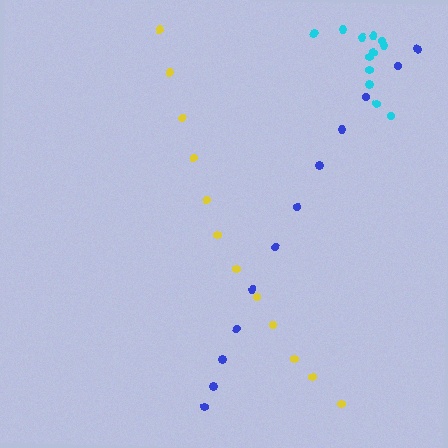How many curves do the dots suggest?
There are 3 distinct paths.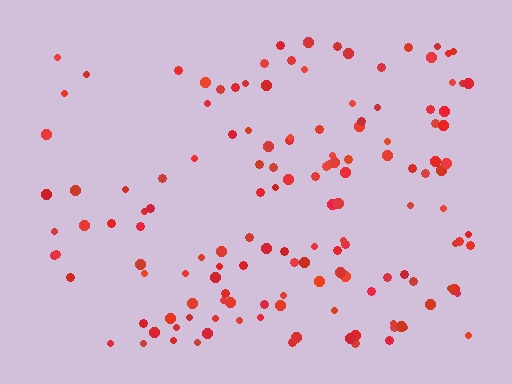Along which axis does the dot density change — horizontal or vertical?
Horizontal.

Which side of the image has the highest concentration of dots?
The right.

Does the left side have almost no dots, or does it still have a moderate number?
Still a moderate number, just noticeably fewer than the right.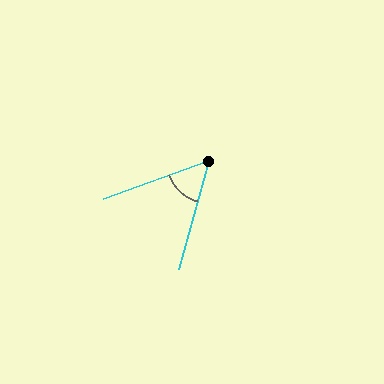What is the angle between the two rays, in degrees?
Approximately 55 degrees.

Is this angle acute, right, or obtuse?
It is acute.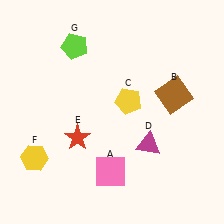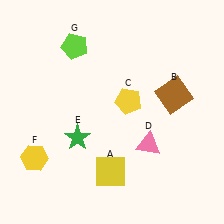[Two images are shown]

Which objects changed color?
A changed from pink to yellow. D changed from magenta to pink. E changed from red to green.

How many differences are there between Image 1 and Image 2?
There are 3 differences between the two images.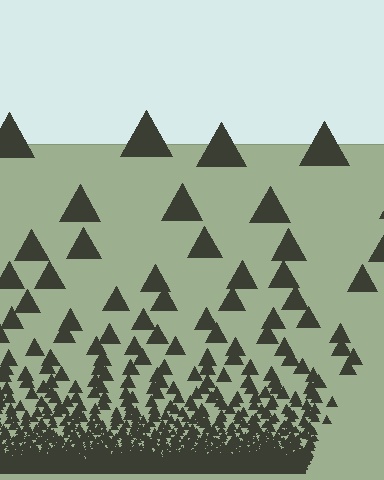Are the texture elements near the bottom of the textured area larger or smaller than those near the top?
Smaller. The gradient is inverted — elements near the bottom are smaller and denser.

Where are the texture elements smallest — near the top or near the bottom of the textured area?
Near the bottom.